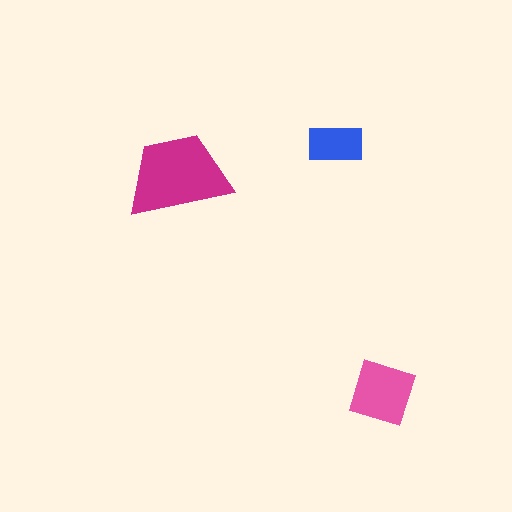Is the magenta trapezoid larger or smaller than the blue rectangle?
Larger.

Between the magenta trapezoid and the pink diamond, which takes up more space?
The magenta trapezoid.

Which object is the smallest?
The blue rectangle.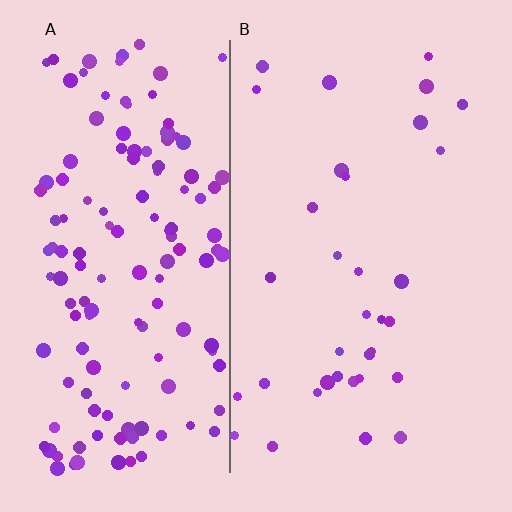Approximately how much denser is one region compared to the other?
Approximately 4.1× — region A over region B.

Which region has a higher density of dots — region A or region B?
A (the left).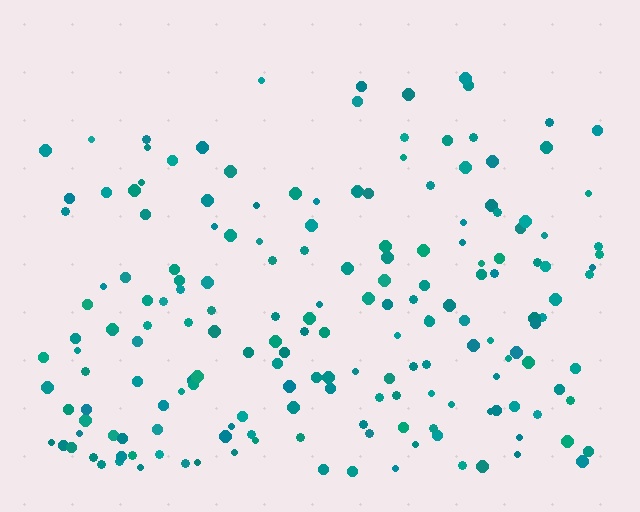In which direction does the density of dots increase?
From top to bottom, with the bottom side densest.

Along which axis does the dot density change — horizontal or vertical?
Vertical.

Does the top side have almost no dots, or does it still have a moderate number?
Still a moderate number, just noticeably fewer than the bottom.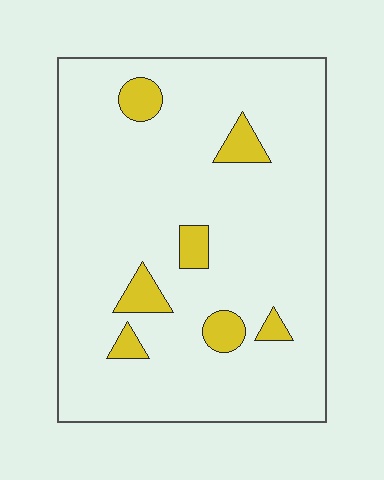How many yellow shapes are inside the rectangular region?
7.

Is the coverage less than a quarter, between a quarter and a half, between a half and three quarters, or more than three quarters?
Less than a quarter.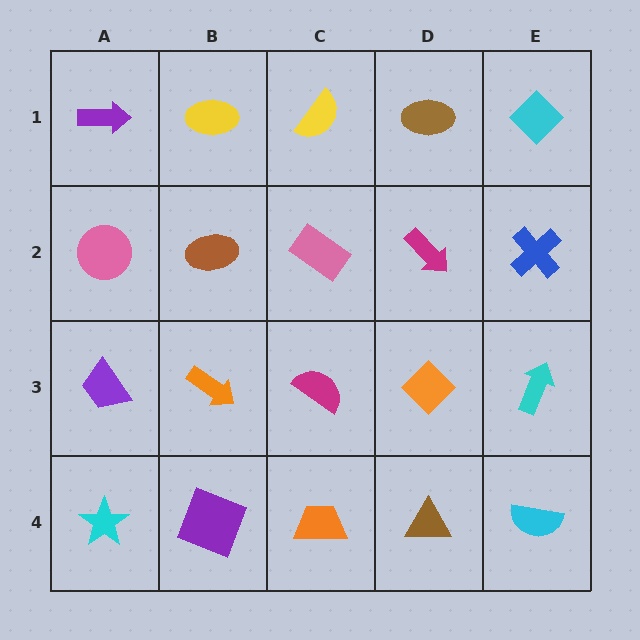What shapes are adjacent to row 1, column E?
A blue cross (row 2, column E), a brown ellipse (row 1, column D).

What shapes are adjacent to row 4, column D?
An orange diamond (row 3, column D), an orange trapezoid (row 4, column C), a cyan semicircle (row 4, column E).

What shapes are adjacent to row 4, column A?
A purple trapezoid (row 3, column A), a purple square (row 4, column B).